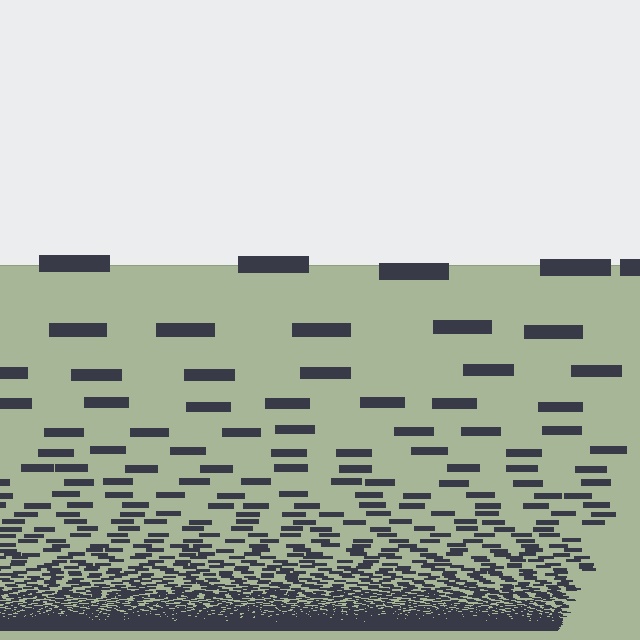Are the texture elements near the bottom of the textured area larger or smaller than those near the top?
Smaller. The gradient is inverted — elements near the bottom are smaller and denser.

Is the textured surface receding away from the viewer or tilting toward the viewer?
The surface appears to tilt toward the viewer. Texture elements get larger and sparser toward the top.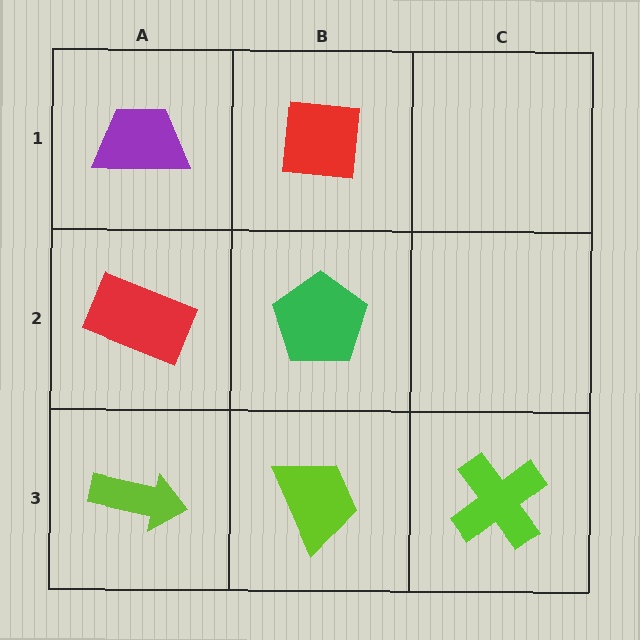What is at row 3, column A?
A lime arrow.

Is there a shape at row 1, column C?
No, that cell is empty.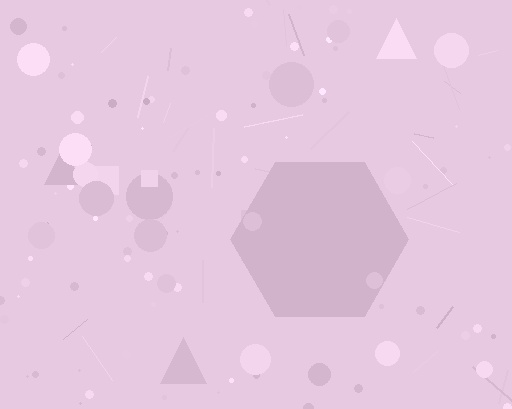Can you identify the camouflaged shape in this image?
The camouflaged shape is a hexagon.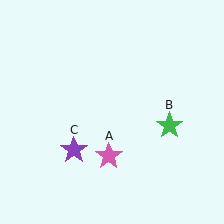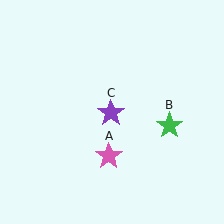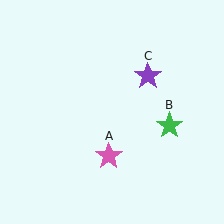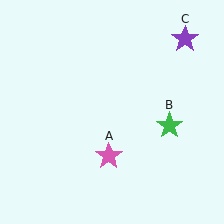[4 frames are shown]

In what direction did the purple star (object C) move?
The purple star (object C) moved up and to the right.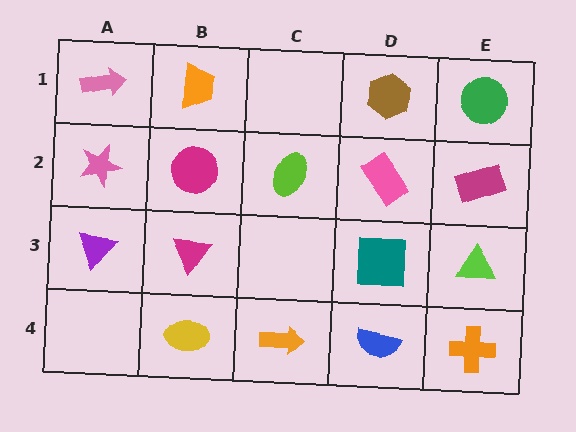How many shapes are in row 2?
5 shapes.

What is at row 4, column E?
An orange cross.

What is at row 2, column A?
A pink star.